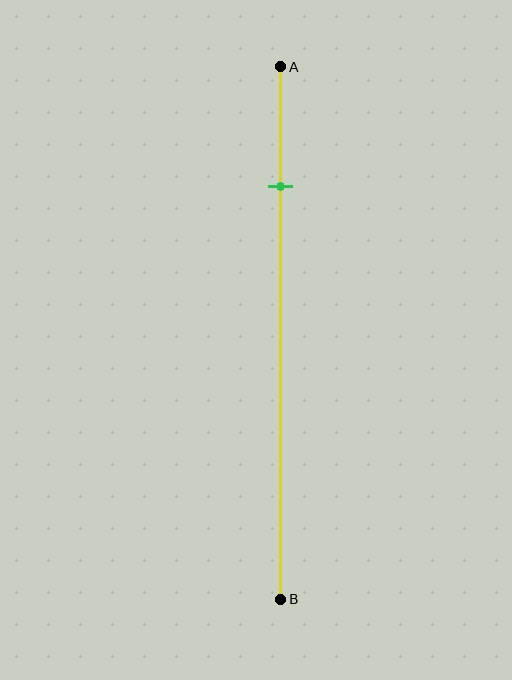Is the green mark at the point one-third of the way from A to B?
No, the mark is at about 25% from A, not at the 33% one-third point.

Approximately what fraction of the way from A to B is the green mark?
The green mark is approximately 25% of the way from A to B.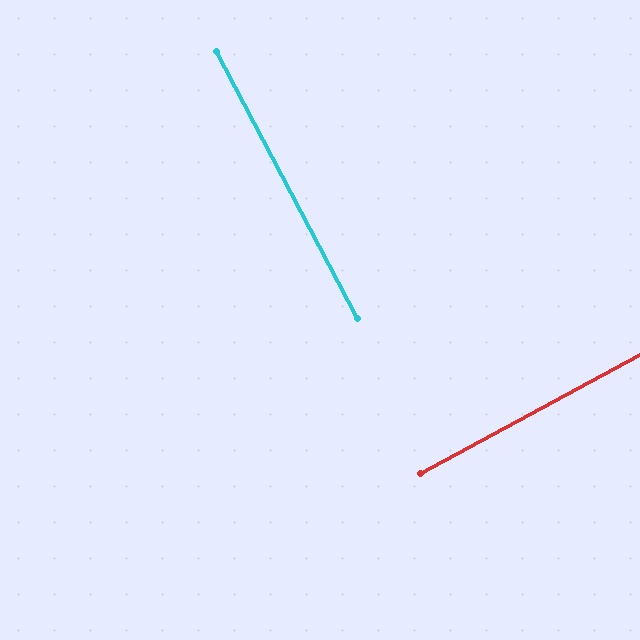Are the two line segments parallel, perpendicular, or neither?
Perpendicular — they meet at approximately 89°.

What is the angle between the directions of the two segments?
Approximately 89 degrees.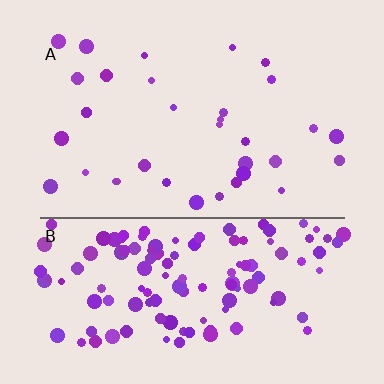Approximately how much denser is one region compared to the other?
Approximately 3.8× — region B over region A.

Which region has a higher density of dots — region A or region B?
B (the bottom).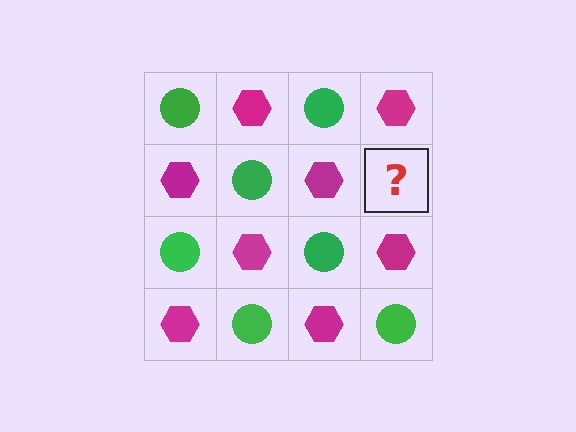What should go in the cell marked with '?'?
The missing cell should contain a green circle.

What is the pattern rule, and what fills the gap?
The rule is that it alternates green circle and magenta hexagon in a checkerboard pattern. The gap should be filled with a green circle.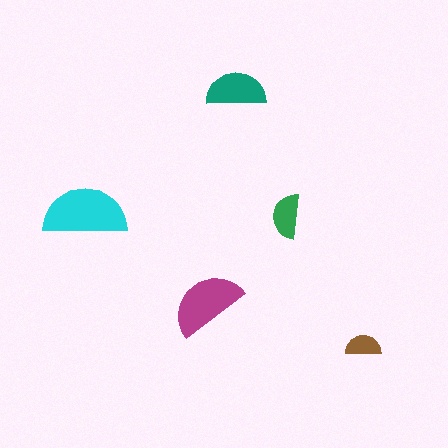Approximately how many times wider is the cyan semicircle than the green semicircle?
About 2 times wider.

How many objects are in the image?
There are 5 objects in the image.